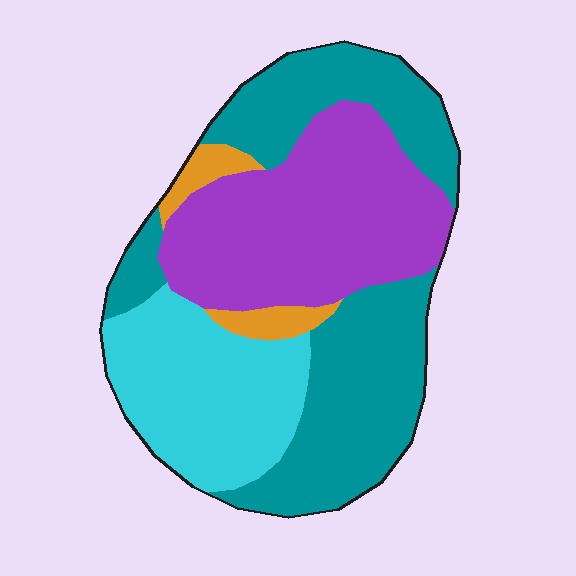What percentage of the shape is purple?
Purple takes up about one third (1/3) of the shape.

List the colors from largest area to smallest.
From largest to smallest: teal, purple, cyan, orange.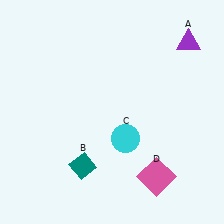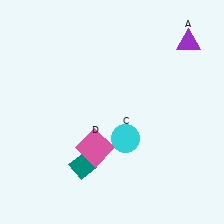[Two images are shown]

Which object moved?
The pink square (D) moved left.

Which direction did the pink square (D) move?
The pink square (D) moved left.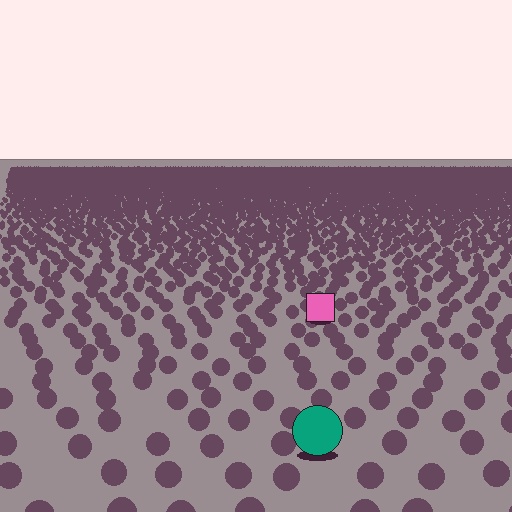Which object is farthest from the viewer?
The pink square is farthest from the viewer. It appears smaller and the ground texture around it is denser.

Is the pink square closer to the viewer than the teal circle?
No. The teal circle is closer — you can tell from the texture gradient: the ground texture is coarser near it.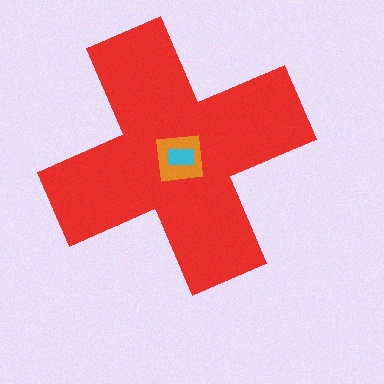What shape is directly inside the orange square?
The cyan rectangle.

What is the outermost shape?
The red cross.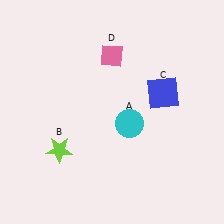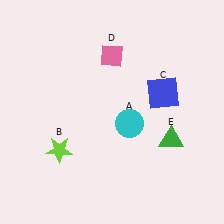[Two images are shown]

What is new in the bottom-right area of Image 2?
A green triangle (E) was added in the bottom-right area of Image 2.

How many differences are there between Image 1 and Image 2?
There is 1 difference between the two images.